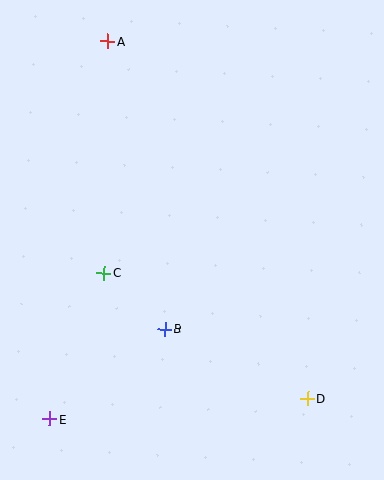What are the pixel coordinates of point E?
Point E is at (50, 419).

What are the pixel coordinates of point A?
Point A is at (108, 41).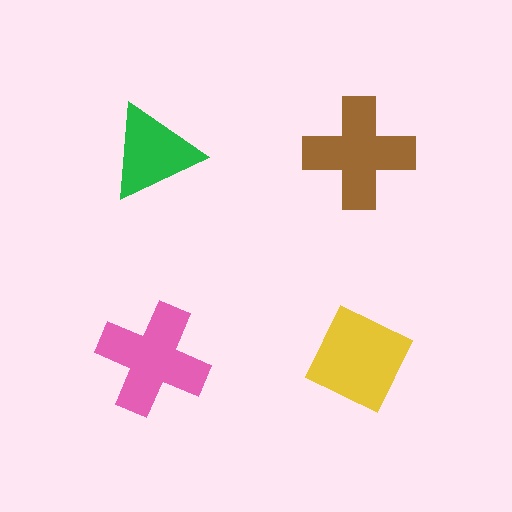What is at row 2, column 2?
A yellow diamond.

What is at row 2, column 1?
A pink cross.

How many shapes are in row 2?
2 shapes.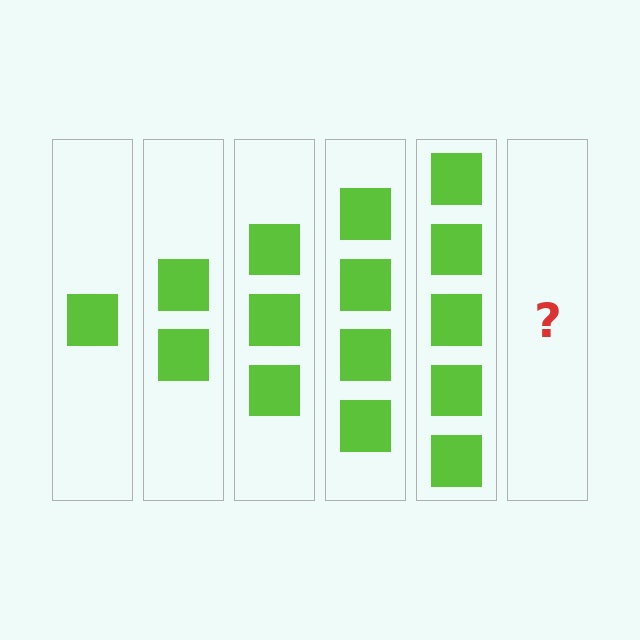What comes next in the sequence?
The next element should be 6 squares.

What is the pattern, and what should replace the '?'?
The pattern is that each step adds one more square. The '?' should be 6 squares.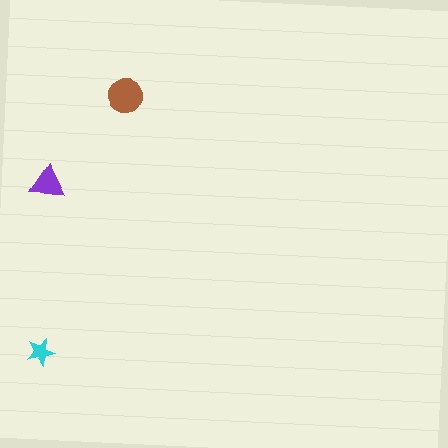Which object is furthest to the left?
The purple triangle is leftmost.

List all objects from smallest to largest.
The cyan star, the purple triangle, the brown circle.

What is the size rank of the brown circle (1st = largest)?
1st.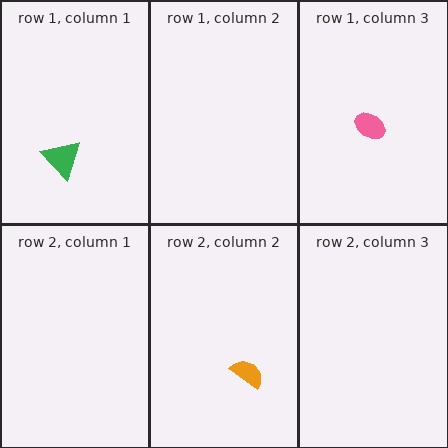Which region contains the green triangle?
The row 1, column 1 region.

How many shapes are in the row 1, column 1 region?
1.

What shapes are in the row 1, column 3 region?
The pink ellipse.